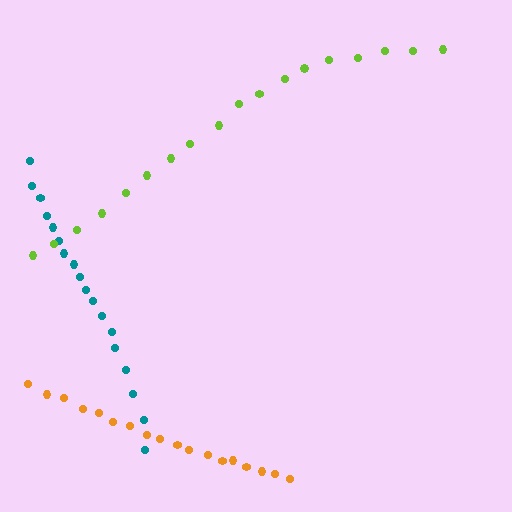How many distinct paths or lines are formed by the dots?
There are 3 distinct paths.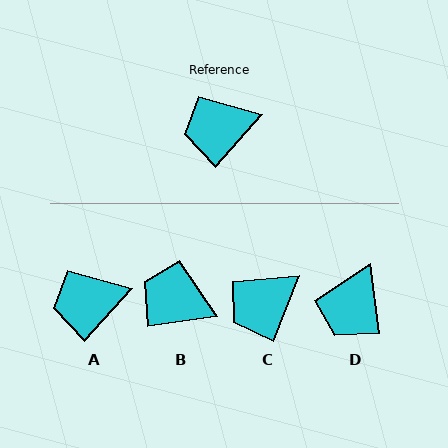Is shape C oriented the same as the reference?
No, it is off by about 21 degrees.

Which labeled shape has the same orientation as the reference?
A.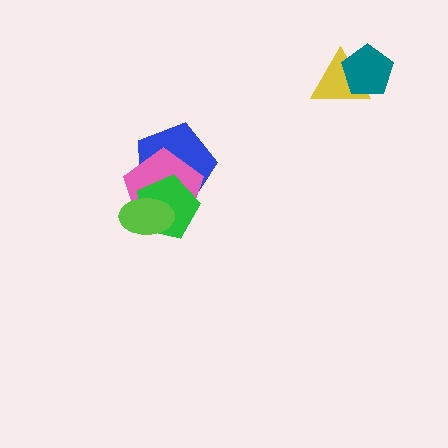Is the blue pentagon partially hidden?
Yes, it is partially covered by another shape.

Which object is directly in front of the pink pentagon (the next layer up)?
The green pentagon is directly in front of the pink pentagon.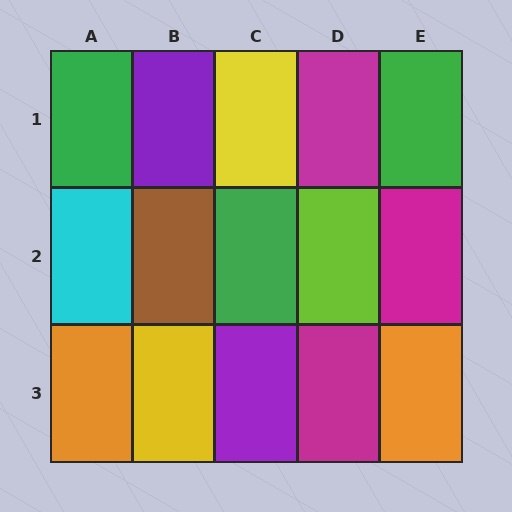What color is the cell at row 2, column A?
Cyan.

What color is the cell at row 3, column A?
Orange.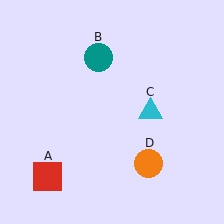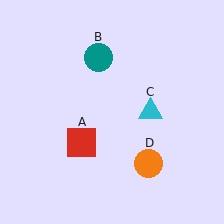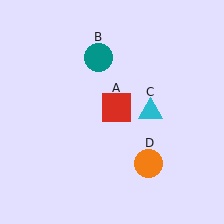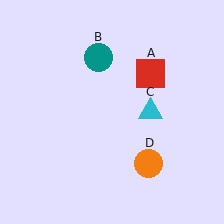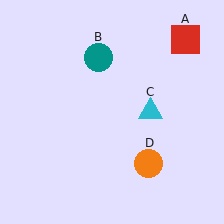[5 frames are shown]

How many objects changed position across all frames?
1 object changed position: red square (object A).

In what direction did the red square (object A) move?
The red square (object A) moved up and to the right.